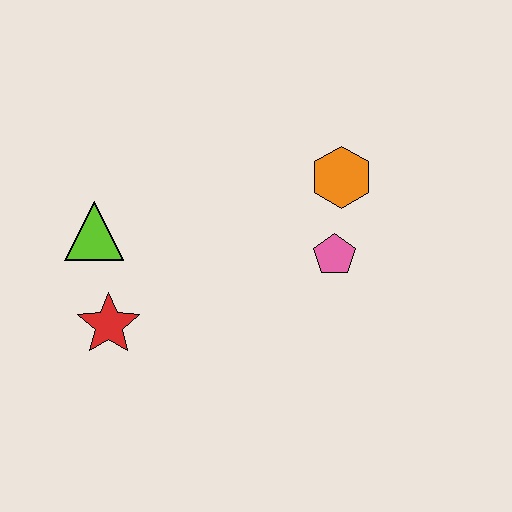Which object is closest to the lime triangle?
The red star is closest to the lime triangle.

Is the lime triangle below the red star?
No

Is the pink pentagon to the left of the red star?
No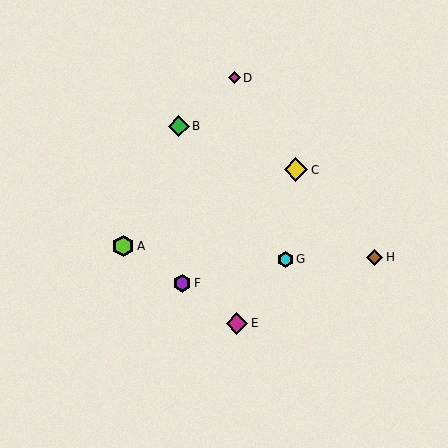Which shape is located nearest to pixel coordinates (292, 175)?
The yellow diamond (labeled C) at (296, 170) is nearest to that location.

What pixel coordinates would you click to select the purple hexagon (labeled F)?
Click at (182, 283) to select the purple hexagon F.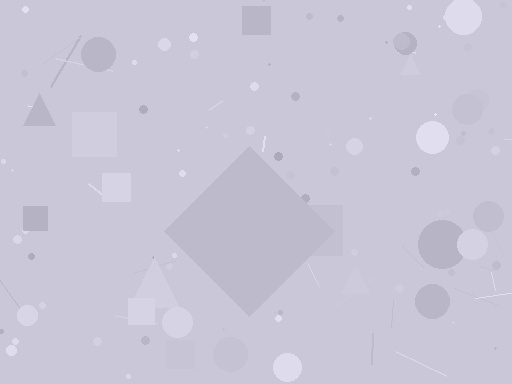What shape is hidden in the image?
A diamond is hidden in the image.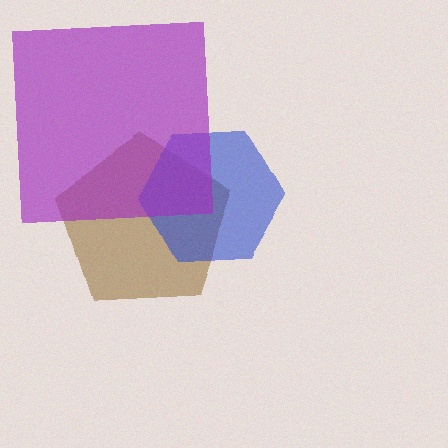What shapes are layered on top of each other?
The layered shapes are: a brown pentagon, a blue hexagon, a purple square.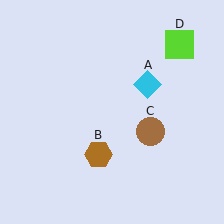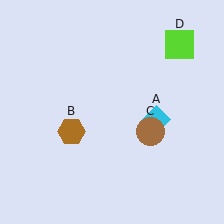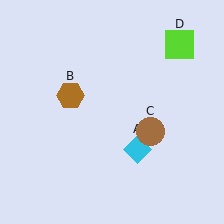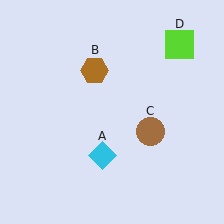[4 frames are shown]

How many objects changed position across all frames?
2 objects changed position: cyan diamond (object A), brown hexagon (object B).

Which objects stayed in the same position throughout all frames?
Brown circle (object C) and lime square (object D) remained stationary.